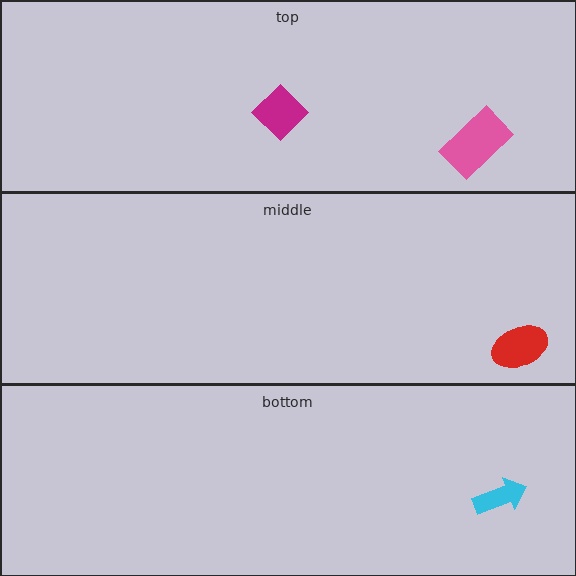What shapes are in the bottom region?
The cyan arrow.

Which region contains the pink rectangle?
The top region.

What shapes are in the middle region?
The red ellipse.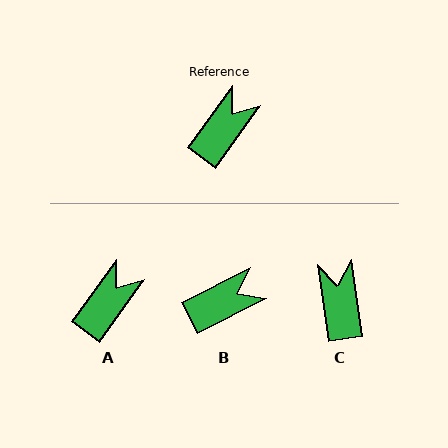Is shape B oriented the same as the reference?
No, it is off by about 28 degrees.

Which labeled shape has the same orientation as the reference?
A.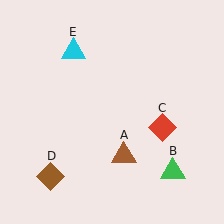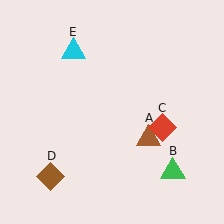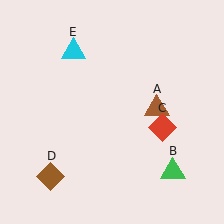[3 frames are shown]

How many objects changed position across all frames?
1 object changed position: brown triangle (object A).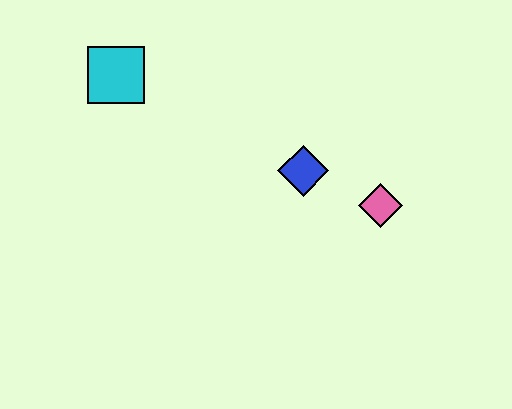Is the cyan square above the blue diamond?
Yes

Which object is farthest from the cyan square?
The pink diamond is farthest from the cyan square.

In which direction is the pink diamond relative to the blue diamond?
The pink diamond is to the right of the blue diamond.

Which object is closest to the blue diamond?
The pink diamond is closest to the blue diamond.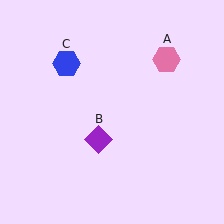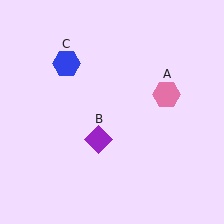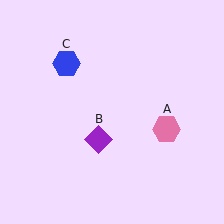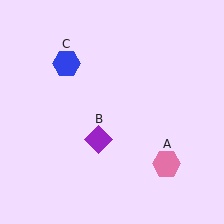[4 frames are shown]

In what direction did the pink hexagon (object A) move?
The pink hexagon (object A) moved down.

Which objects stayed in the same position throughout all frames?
Purple diamond (object B) and blue hexagon (object C) remained stationary.